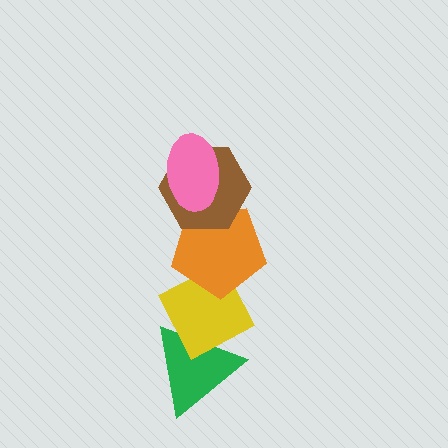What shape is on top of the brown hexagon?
The pink ellipse is on top of the brown hexagon.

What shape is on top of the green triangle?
The yellow diamond is on top of the green triangle.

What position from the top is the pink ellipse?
The pink ellipse is 1st from the top.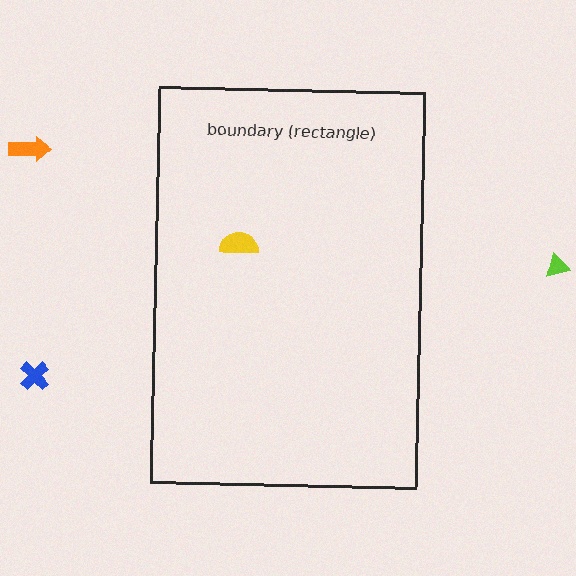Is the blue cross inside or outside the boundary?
Outside.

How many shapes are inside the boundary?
1 inside, 3 outside.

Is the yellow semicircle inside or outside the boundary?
Inside.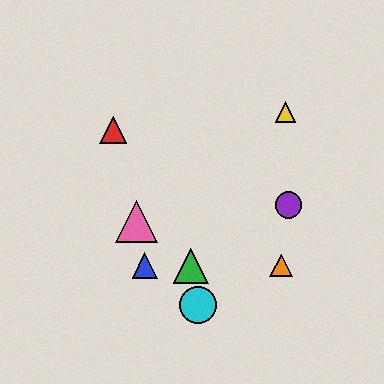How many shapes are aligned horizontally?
3 shapes (the blue triangle, the green triangle, the orange triangle) are aligned horizontally.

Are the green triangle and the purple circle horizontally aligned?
No, the green triangle is at y≈266 and the purple circle is at y≈205.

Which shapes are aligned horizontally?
The blue triangle, the green triangle, the orange triangle are aligned horizontally.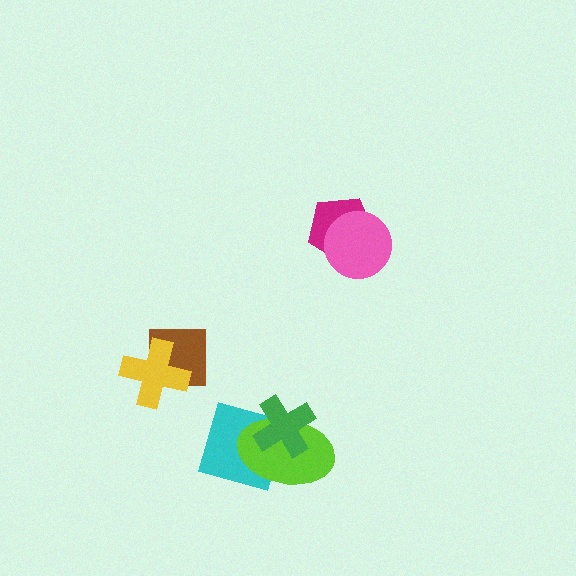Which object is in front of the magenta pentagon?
The pink circle is in front of the magenta pentagon.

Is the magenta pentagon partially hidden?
Yes, it is partially covered by another shape.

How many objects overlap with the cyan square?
2 objects overlap with the cyan square.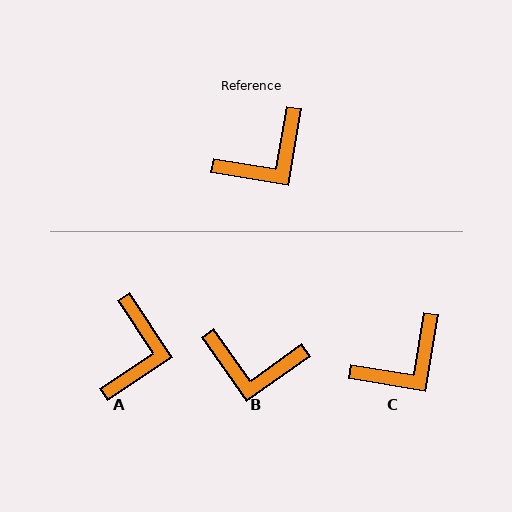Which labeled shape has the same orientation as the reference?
C.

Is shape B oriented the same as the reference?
No, it is off by about 45 degrees.